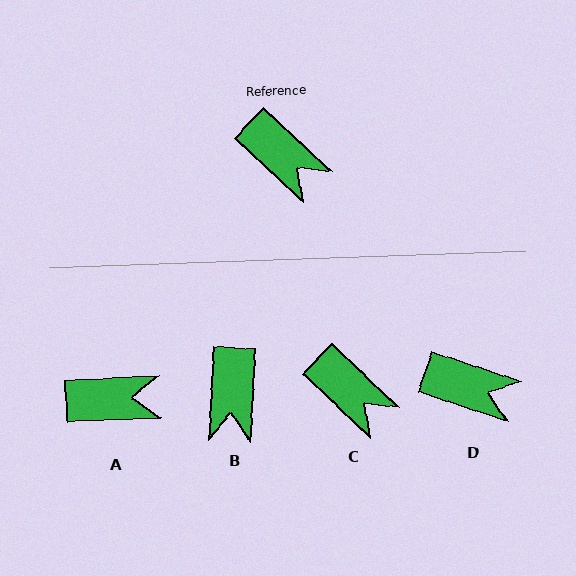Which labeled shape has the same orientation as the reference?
C.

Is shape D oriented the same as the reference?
No, it is off by about 25 degrees.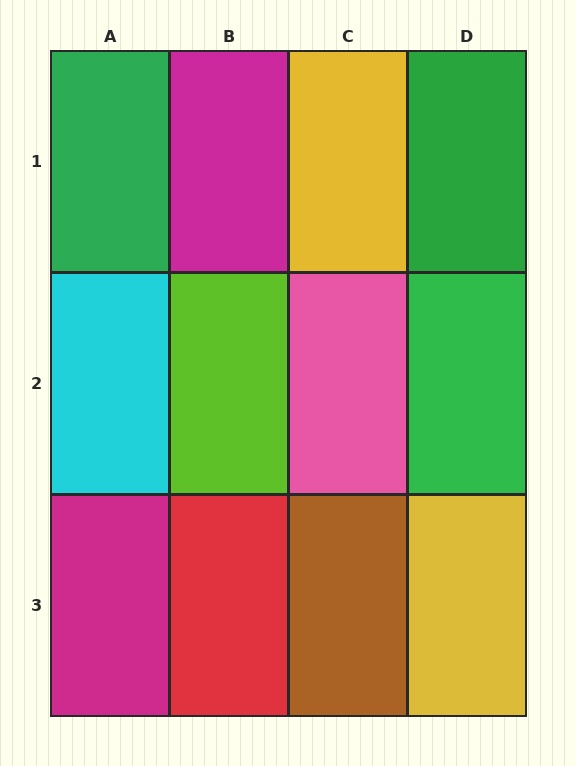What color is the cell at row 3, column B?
Red.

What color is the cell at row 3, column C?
Brown.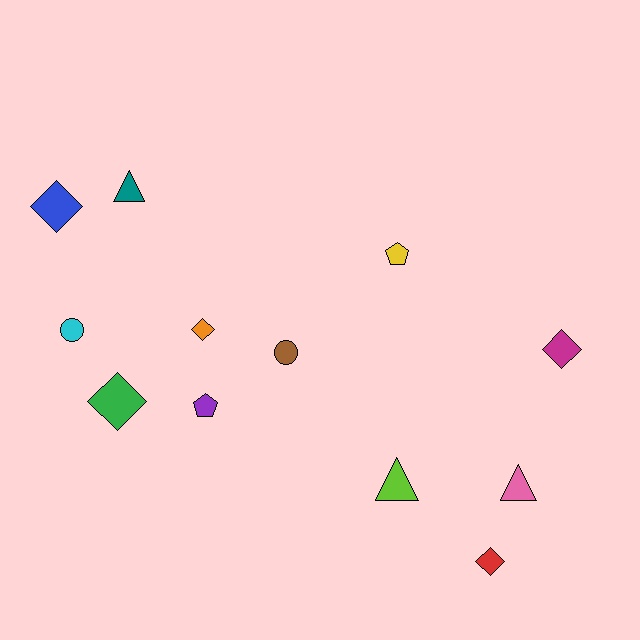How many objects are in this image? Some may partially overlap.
There are 12 objects.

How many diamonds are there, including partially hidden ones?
There are 5 diamonds.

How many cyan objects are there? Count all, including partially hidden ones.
There is 1 cyan object.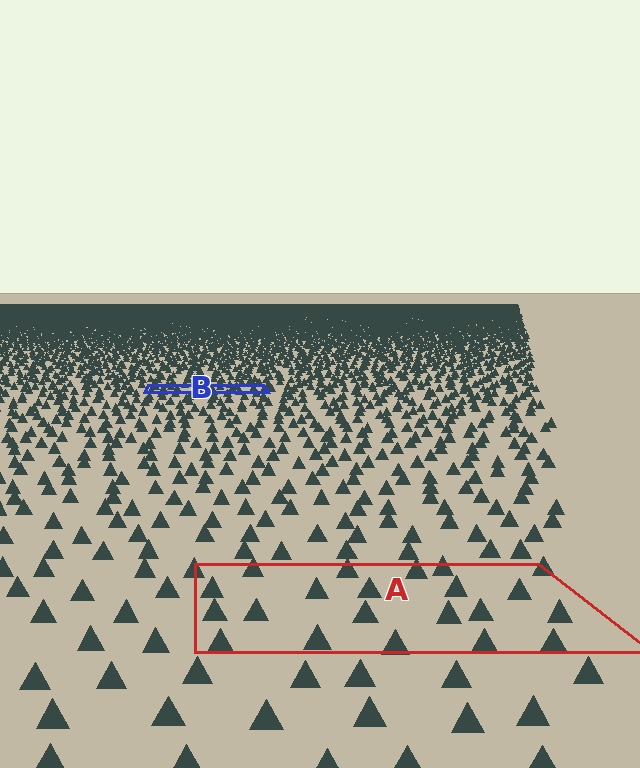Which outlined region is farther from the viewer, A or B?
Region B is farther from the viewer — the texture elements inside it appear smaller and more densely packed.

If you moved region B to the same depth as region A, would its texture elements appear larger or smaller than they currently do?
They would appear larger. At a closer depth, the same texture elements are projected at a bigger on-screen size.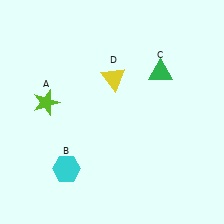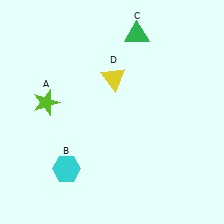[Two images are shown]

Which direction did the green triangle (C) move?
The green triangle (C) moved up.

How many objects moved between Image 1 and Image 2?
1 object moved between the two images.